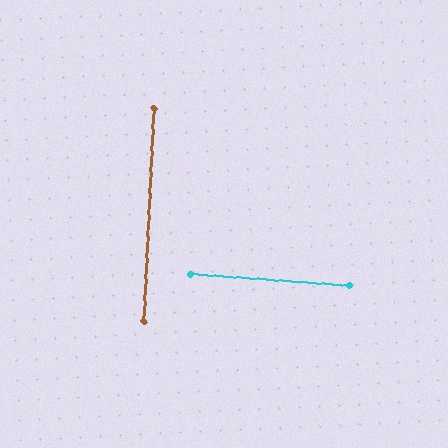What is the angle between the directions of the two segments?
Approximately 89 degrees.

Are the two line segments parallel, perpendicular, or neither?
Perpendicular — they meet at approximately 89°.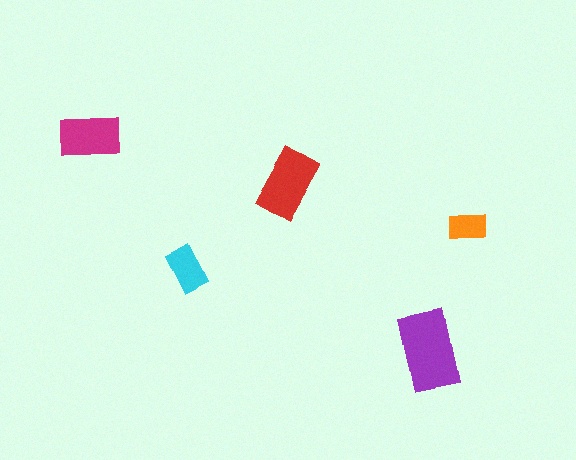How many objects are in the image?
There are 5 objects in the image.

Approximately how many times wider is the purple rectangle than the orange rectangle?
About 2 times wider.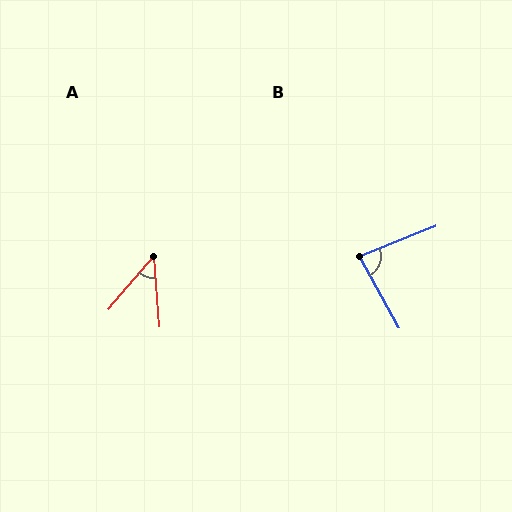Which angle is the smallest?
A, at approximately 45 degrees.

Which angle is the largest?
B, at approximately 83 degrees.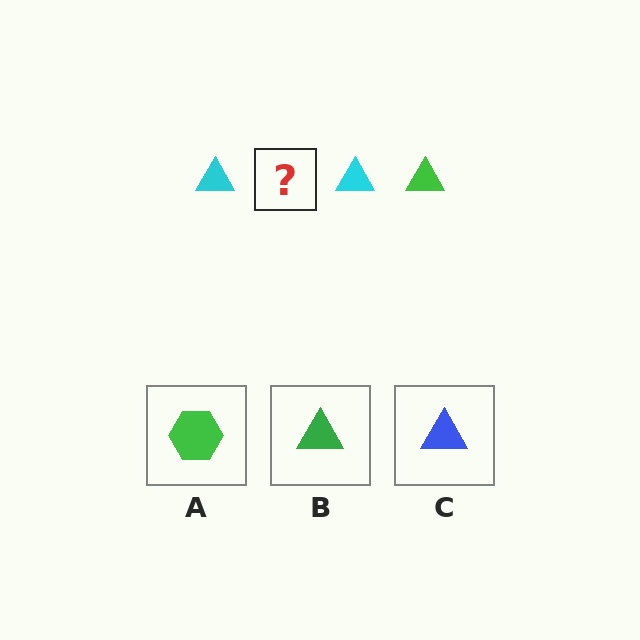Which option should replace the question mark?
Option B.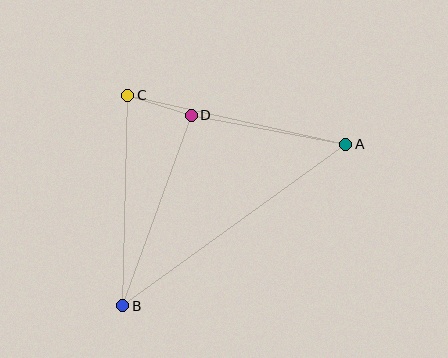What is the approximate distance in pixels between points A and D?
The distance between A and D is approximately 157 pixels.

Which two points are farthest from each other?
Points A and B are farthest from each other.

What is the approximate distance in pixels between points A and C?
The distance between A and C is approximately 224 pixels.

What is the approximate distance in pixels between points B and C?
The distance between B and C is approximately 211 pixels.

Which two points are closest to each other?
Points C and D are closest to each other.